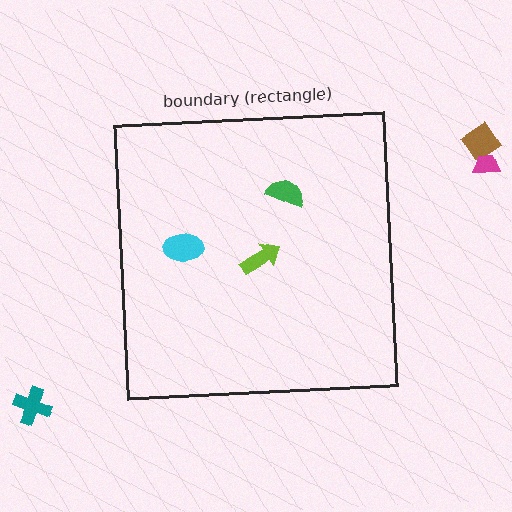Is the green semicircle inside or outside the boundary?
Inside.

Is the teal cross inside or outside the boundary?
Outside.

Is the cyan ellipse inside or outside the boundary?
Inside.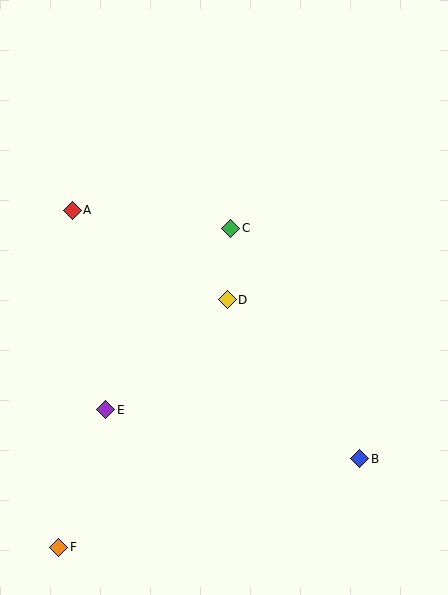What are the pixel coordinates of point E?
Point E is at (106, 410).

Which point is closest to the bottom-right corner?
Point B is closest to the bottom-right corner.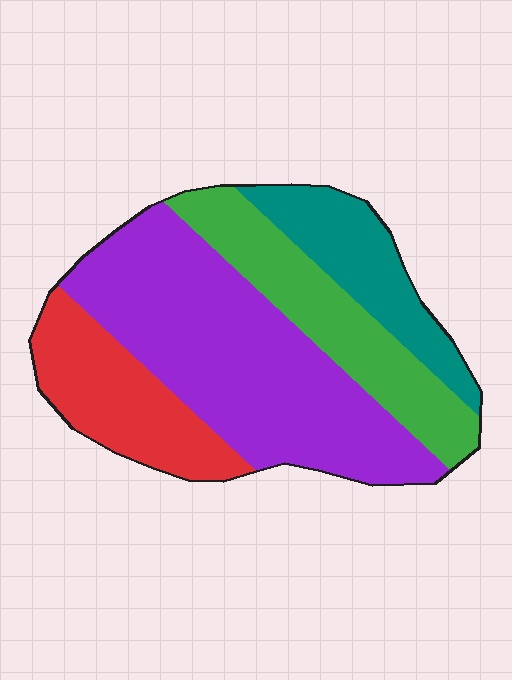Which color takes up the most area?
Purple, at roughly 45%.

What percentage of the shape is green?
Green covers roughly 20% of the shape.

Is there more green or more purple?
Purple.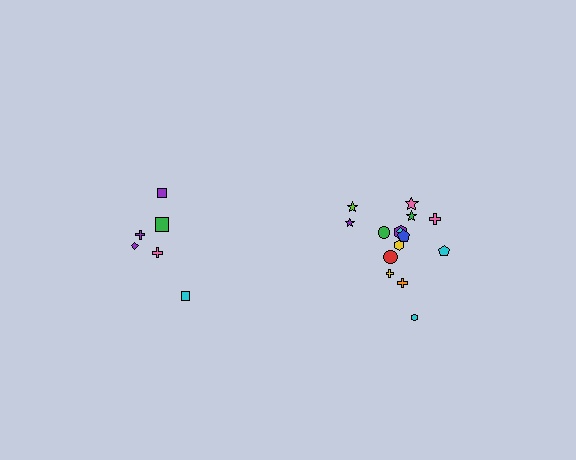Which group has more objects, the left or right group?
The right group.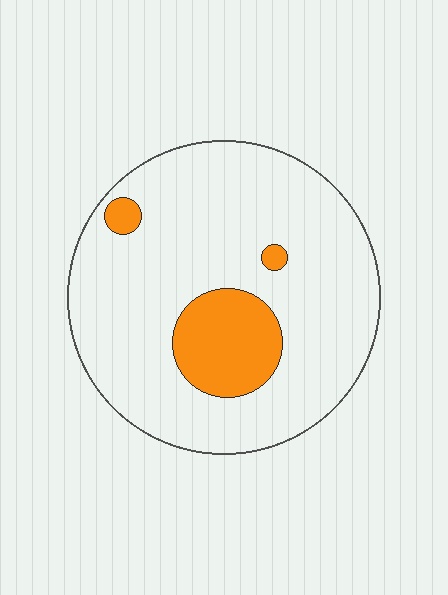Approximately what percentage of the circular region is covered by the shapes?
Approximately 15%.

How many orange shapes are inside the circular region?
3.